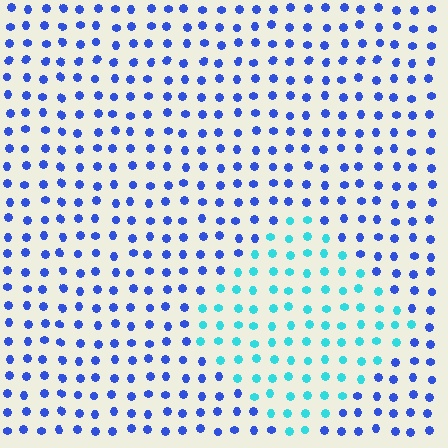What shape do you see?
I see a diamond.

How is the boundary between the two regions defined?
The boundary is defined purely by a slight shift in hue (about 48 degrees). Spacing, size, and orientation are identical on both sides.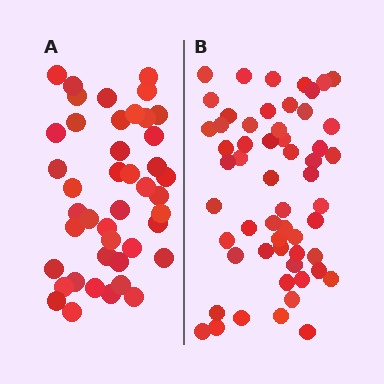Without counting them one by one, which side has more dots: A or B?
Region B (the right region) has more dots.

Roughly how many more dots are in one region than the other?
Region B has approximately 15 more dots than region A.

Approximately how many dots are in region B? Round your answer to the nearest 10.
About 60 dots. (The exact count is 56, which rounds to 60.)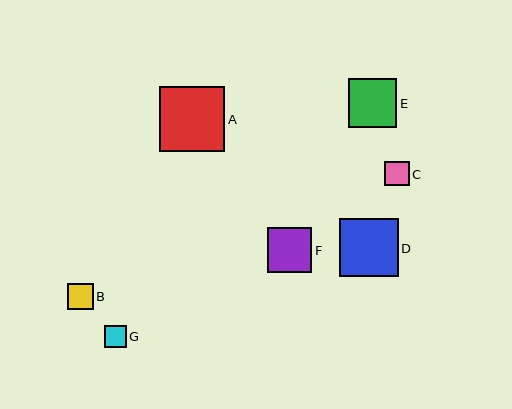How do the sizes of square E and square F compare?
Square E and square F are approximately the same size.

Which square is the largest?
Square A is the largest with a size of approximately 65 pixels.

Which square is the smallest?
Square G is the smallest with a size of approximately 22 pixels.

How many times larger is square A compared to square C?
Square A is approximately 2.6 times the size of square C.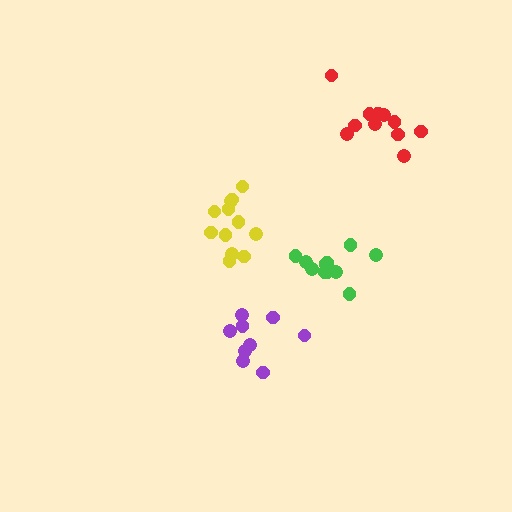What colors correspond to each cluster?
The clusters are colored: yellow, purple, green, red.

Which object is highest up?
The red cluster is topmost.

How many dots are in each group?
Group 1: 12 dots, Group 2: 9 dots, Group 3: 12 dots, Group 4: 11 dots (44 total).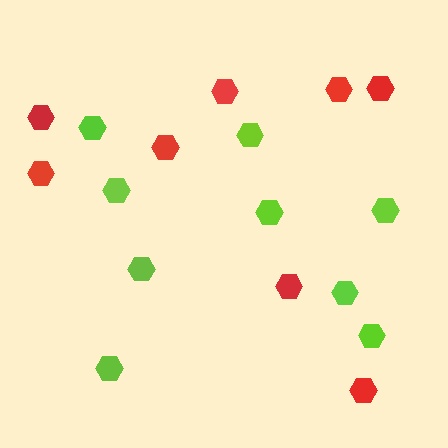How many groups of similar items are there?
There are 2 groups: one group of red hexagons (8) and one group of lime hexagons (9).